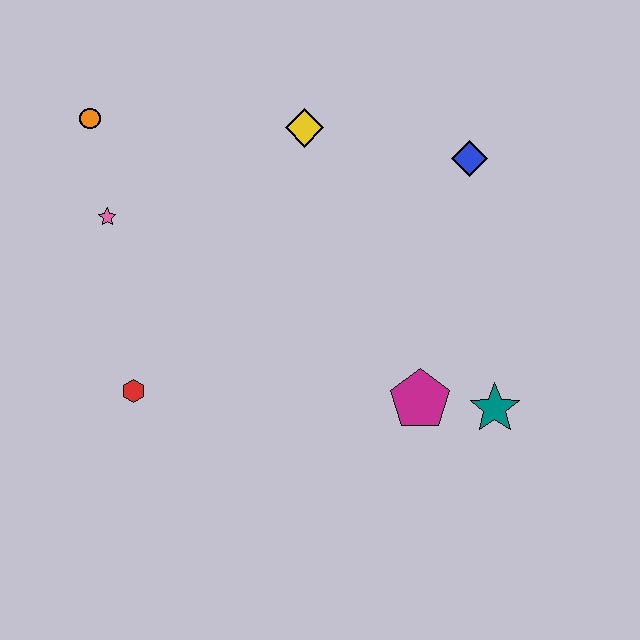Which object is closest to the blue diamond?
The yellow diamond is closest to the blue diamond.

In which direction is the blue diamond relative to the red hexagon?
The blue diamond is to the right of the red hexagon.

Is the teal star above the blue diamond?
No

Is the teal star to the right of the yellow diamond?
Yes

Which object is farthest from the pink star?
The teal star is farthest from the pink star.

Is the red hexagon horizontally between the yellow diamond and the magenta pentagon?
No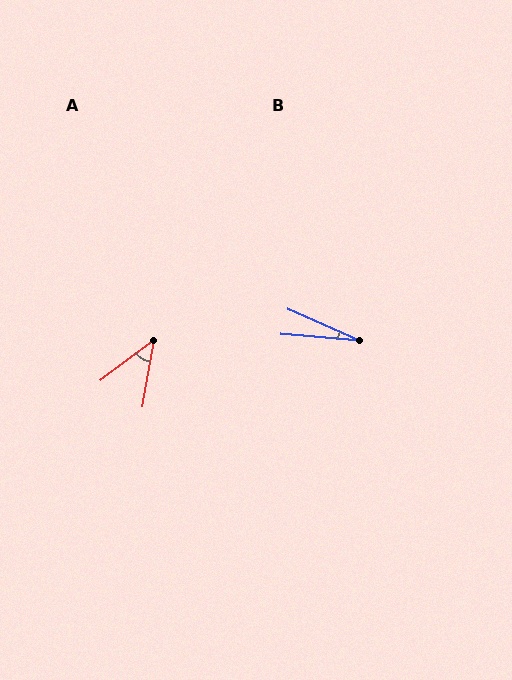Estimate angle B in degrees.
Approximately 19 degrees.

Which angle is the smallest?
B, at approximately 19 degrees.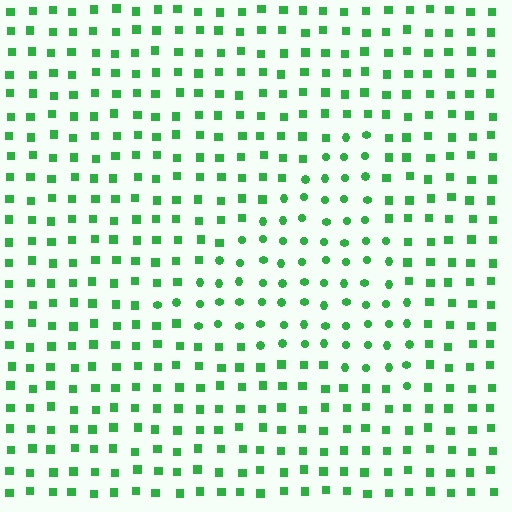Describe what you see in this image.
The image is filled with small green elements arranged in a uniform grid. A triangle-shaped region contains circles, while the surrounding area contains squares. The boundary is defined purely by the change in element shape.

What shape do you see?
I see a triangle.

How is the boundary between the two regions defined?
The boundary is defined by a change in element shape: circles inside vs. squares outside. All elements share the same color and spacing.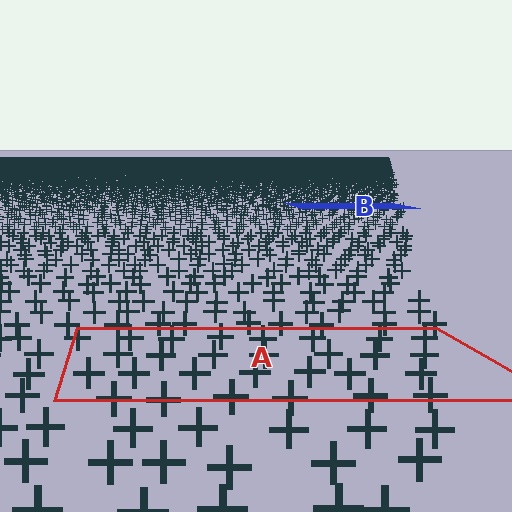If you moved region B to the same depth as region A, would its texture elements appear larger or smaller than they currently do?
They would appear larger. At a closer depth, the same texture elements are projected at a bigger on-screen size.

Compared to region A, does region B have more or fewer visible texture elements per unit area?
Region B has more texture elements per unit area — they are packed more densely because it is farther away.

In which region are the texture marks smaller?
The texture marks are smaller in region B, because it is farther away.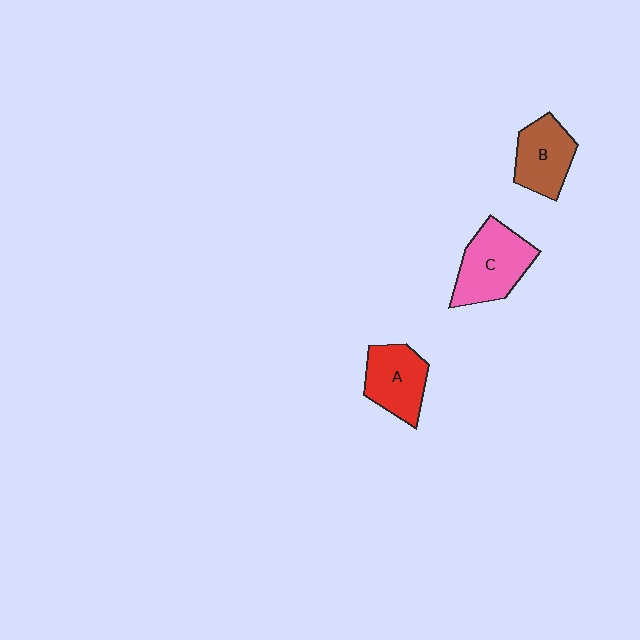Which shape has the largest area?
Shape C (pink).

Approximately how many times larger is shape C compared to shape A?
Approximately 1.2 times.